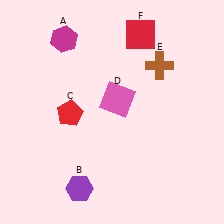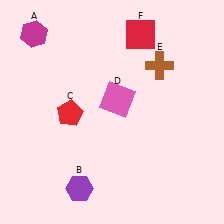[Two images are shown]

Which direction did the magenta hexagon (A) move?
The magenta hexagon (A) moved left.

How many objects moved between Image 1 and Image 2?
1 object moved between the two images.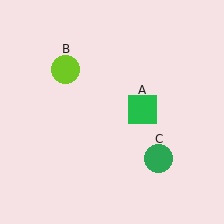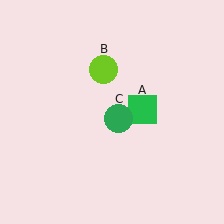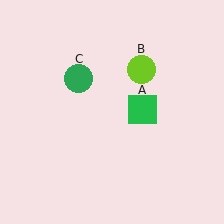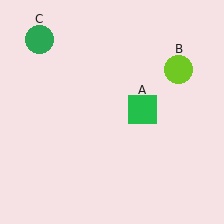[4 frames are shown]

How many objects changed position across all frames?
2 objects changed position: lime circle (object B), green circle (object C).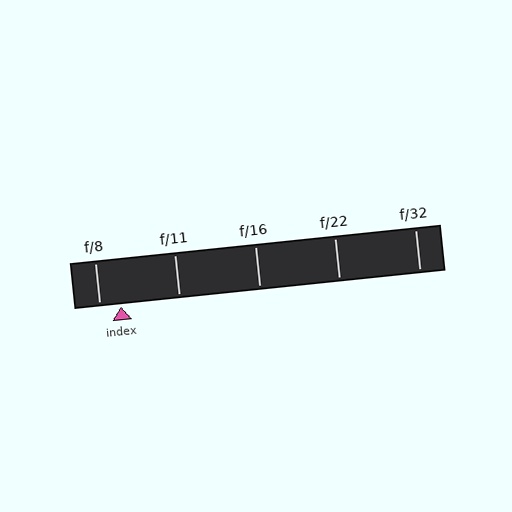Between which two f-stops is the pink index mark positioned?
The index mark is between f/8 and f/11.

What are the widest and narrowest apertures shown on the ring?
The widest aperture shown is f/8 and the narrowest is f/32.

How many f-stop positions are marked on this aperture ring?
There are 5 f-stop positions marked.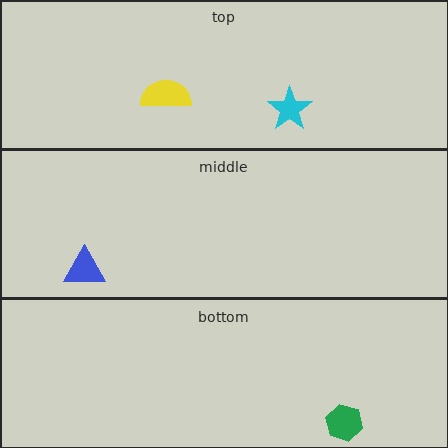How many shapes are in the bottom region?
1.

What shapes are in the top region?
The cyan star, the yellow semicircle.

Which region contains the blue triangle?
The middle region.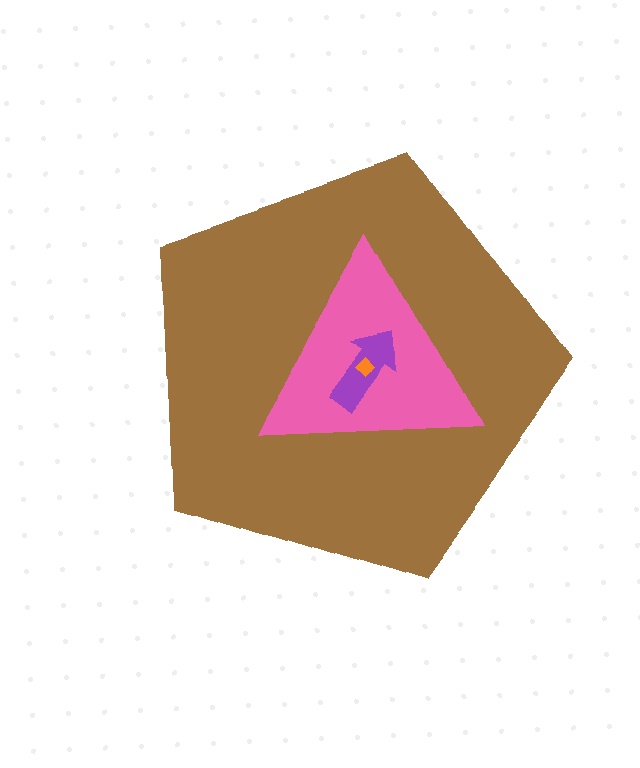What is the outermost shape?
The brown pentagon.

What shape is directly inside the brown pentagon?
The pink triangle.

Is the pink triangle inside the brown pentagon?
Yes.